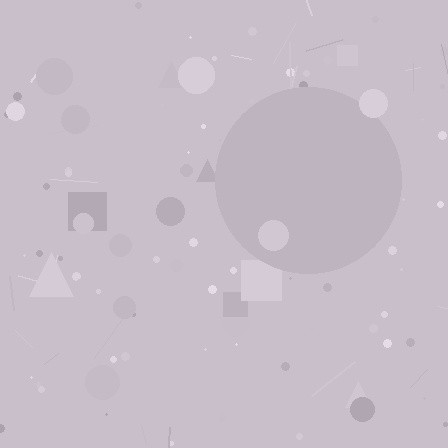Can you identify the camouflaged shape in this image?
The camouflaged shape is a circle.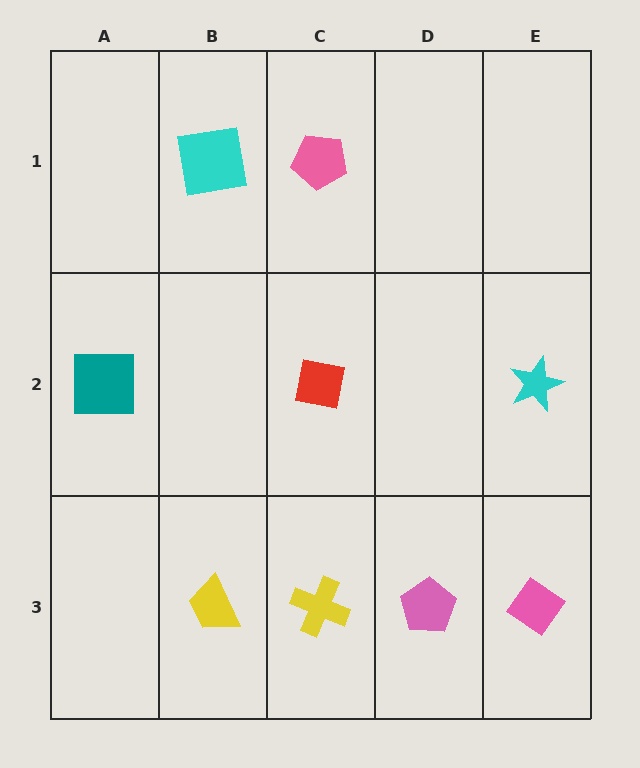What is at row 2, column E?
A cyan star.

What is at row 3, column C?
A yellow cross.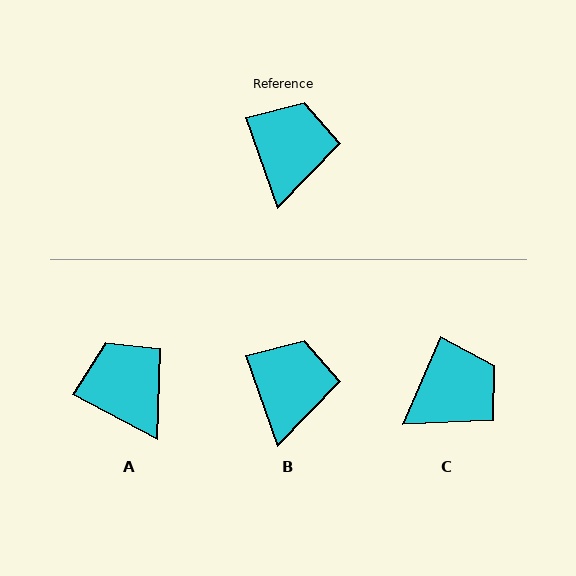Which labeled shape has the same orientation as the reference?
B.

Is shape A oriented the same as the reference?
No, it is off by about 43 degrees.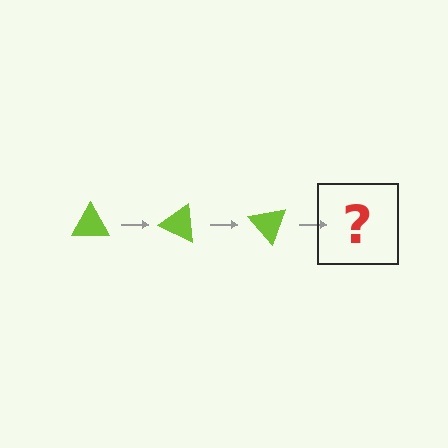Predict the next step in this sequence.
The next step is a lime triangle rotated 75 degrees.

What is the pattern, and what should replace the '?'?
The pattern is that the triangle rotates 25 degrees each step. The '?' should be a lime triangle rotated 75 degrees.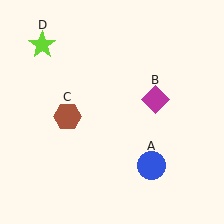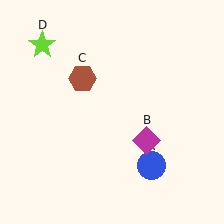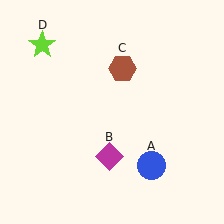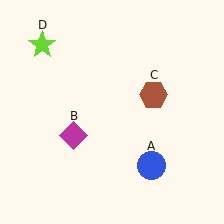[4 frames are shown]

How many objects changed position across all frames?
2 objects changed position: magenta diamond (object B), brown hexagon (object C).